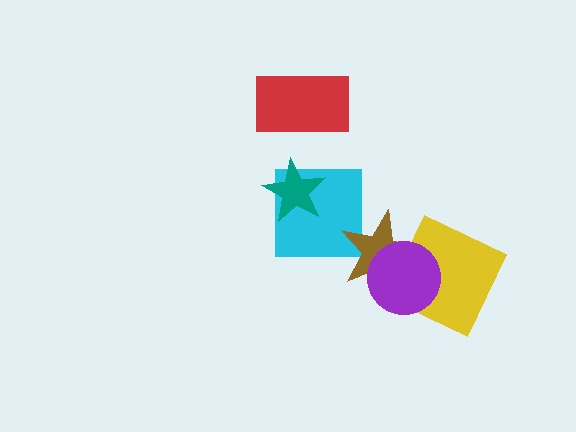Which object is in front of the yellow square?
The purple circle is in front of the yellow square.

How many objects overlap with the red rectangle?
0 objects overlap with the red rectangle.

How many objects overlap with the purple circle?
2 objects overlap with the purple circle.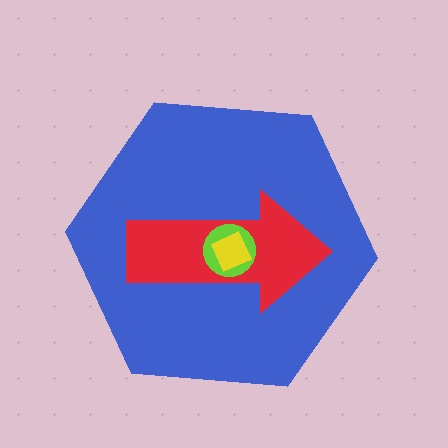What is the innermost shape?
The yellow diamond.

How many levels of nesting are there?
4.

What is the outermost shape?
The blue hexagon.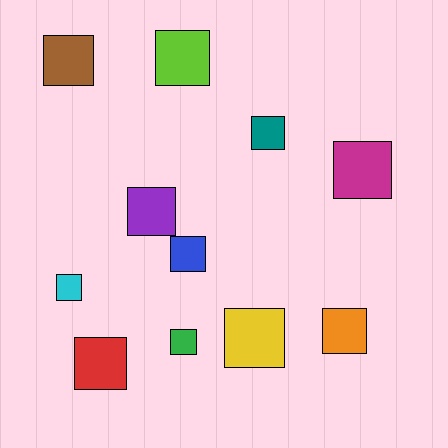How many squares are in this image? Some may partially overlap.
There are 11 squares.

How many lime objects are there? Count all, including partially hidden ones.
There is 1 lime object.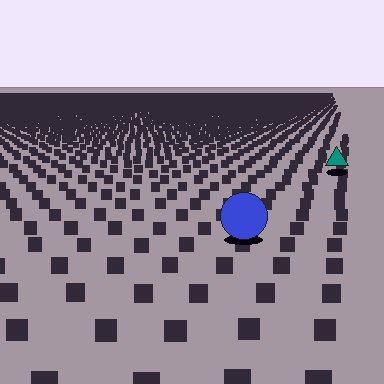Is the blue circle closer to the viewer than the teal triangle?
Yes. The blue circle is closer — you can tell from the texture gradient: the ground texture is coarser near it.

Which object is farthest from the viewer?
The teal triangle is farthest from the viewer. It appears smaller and the ground texture around it is denser.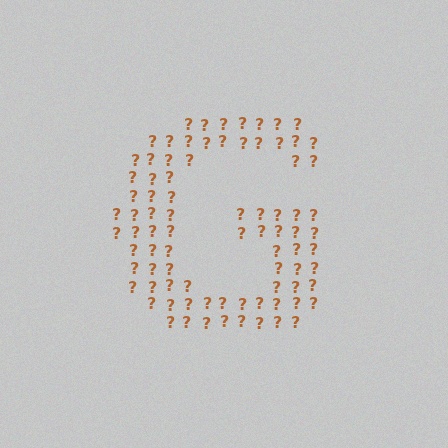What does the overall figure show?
The overall figure shows the letter G.